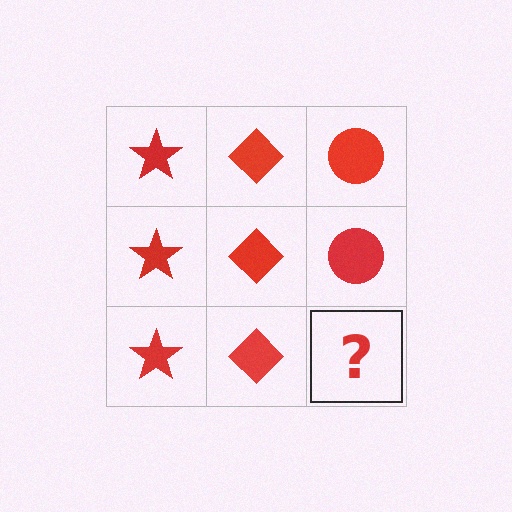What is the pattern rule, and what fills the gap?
The rule is that each column has a consistent shape. The gap should be filled with a red circle.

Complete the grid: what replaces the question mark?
The question mark should be replaced with a red circle.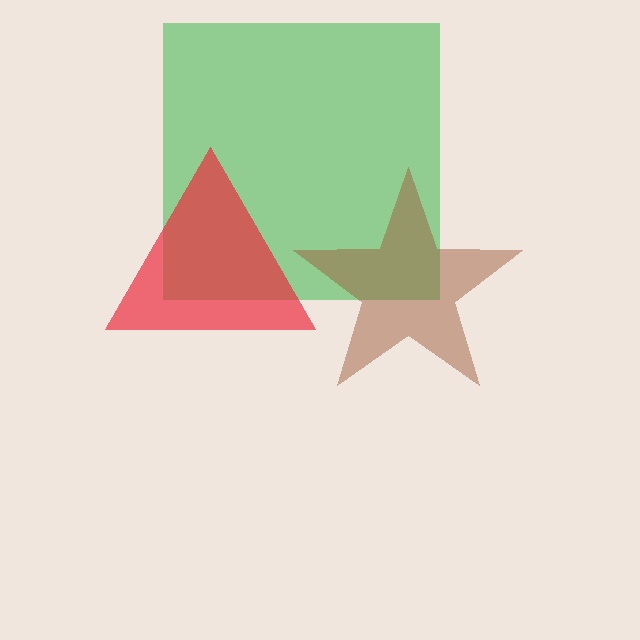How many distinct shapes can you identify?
There are 3 distinct shapes: a green square, a red triangle, a brown star.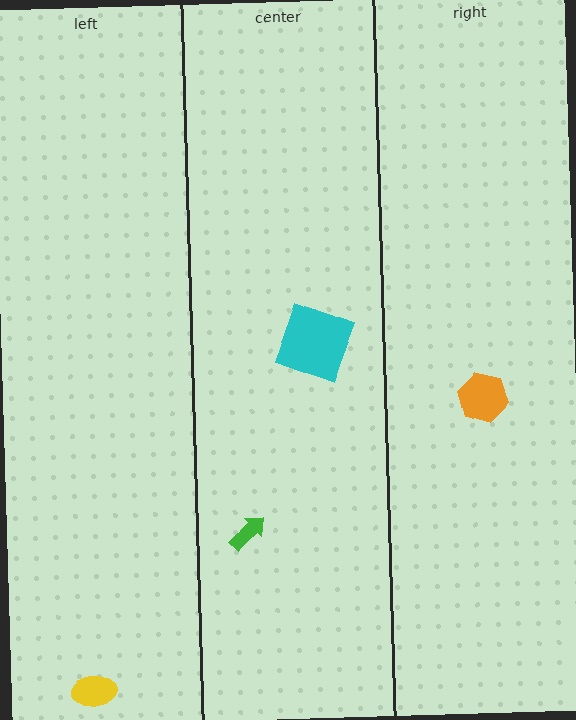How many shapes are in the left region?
1.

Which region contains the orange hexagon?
The right region.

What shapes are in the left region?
The yellow ellipse.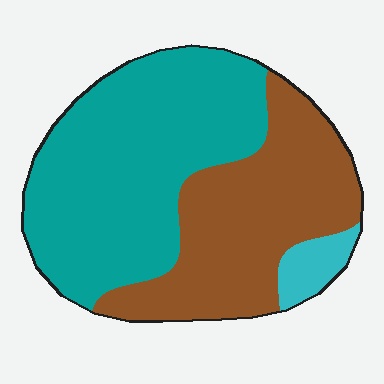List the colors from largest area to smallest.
From largest to smallest: teal, brown, cyan.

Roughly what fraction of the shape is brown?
Brown takes up between a third and a half of the shape.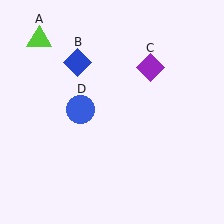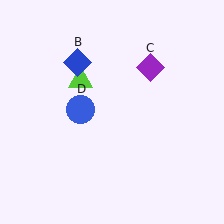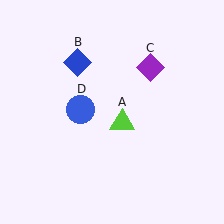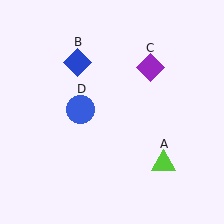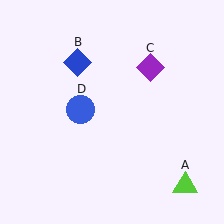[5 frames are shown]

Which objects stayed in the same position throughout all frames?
Blue diamond (object B) and purple diamond (object C) and blue circle (object D) remained stationary.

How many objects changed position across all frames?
1 object changed position: lime triangle (object A).